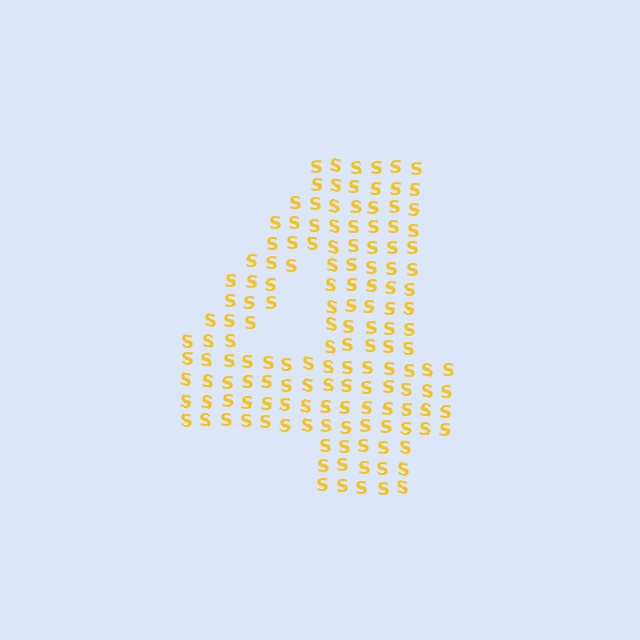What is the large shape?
The large shape is the digit 4.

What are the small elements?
The small elements are letter S's.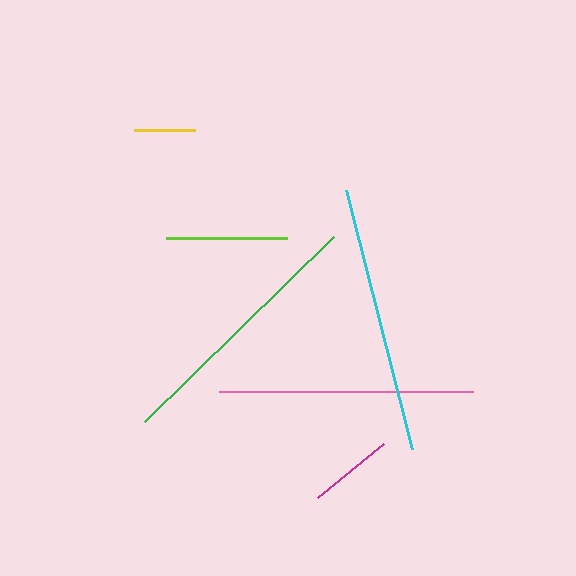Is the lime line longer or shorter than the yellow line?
The lime line is longer than the yellow line.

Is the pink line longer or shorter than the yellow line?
The pink line is longer than the yellow line.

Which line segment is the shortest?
The yellow line is the shortest at approximately 62 pixels.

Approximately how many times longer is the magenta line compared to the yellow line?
The magenta line is approximately 1.4 times the length of the yellow line.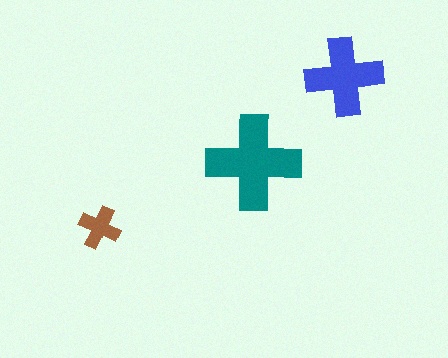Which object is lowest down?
The brown cross is bottommost.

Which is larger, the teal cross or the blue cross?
The teal one.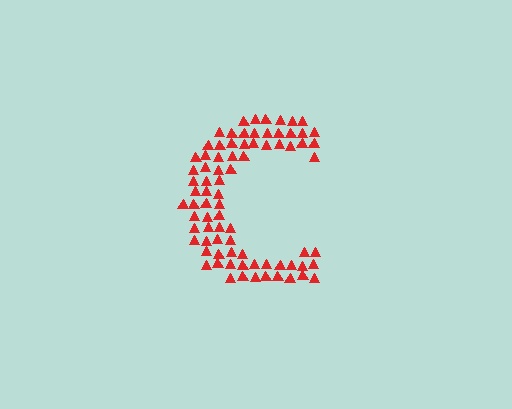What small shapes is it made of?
It is made of small triangles.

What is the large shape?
The large shape is the letter C.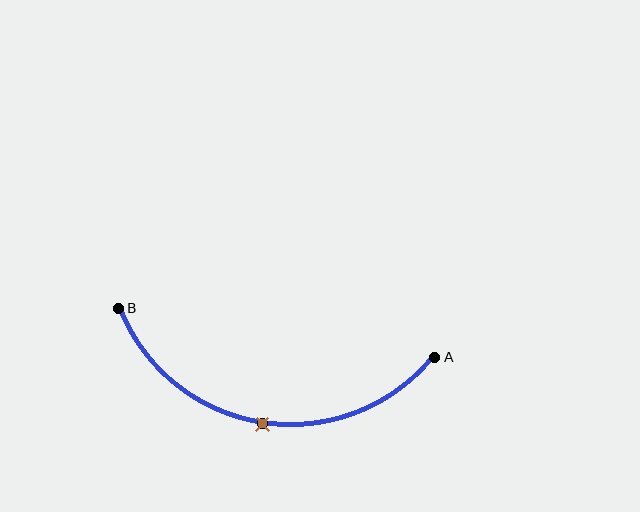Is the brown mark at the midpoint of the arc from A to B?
Yes. The brown mark lies on the arc at equal arc-length from both A and B — it is the arc midpoint.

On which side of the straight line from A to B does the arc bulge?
The arc bulges below the straight line connecting A and B.